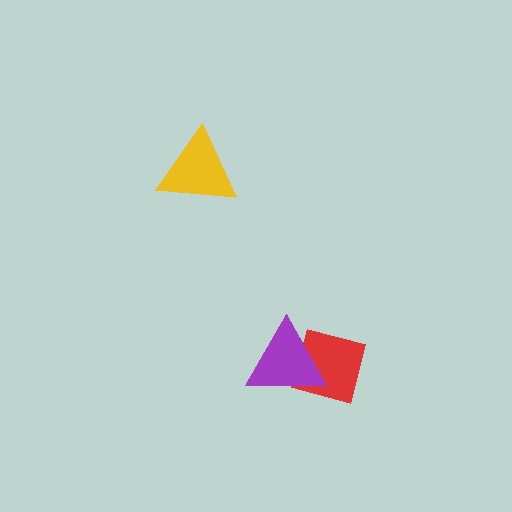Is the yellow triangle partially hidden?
No, no other shape covers it.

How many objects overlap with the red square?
1 object overlaps with the red square.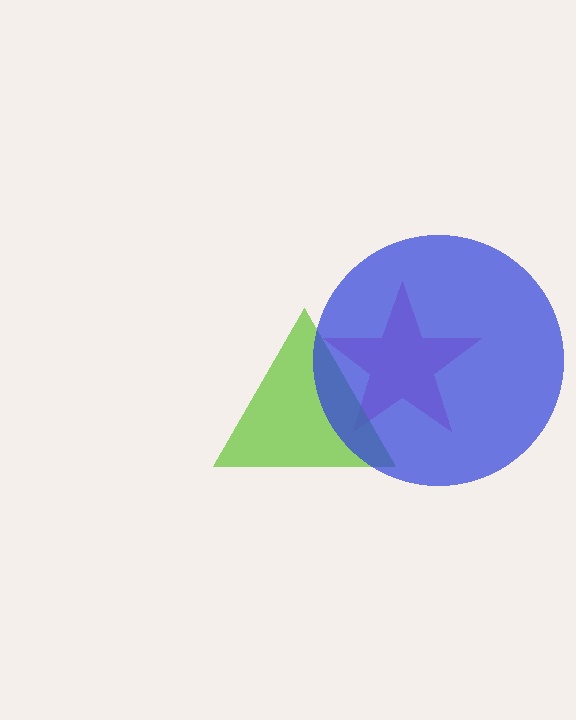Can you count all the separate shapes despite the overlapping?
Yes, there are 3 separate shapes.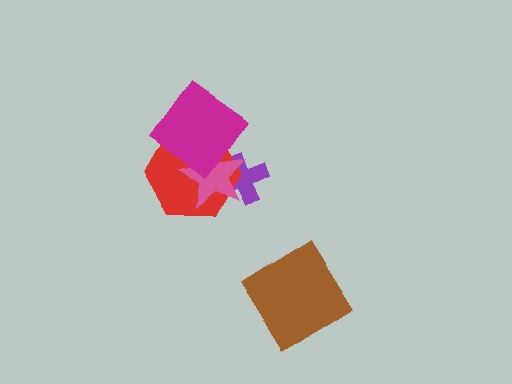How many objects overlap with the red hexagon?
3 objects overlap with the red hexagon.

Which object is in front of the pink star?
The magenta diamond is in front of the pink star.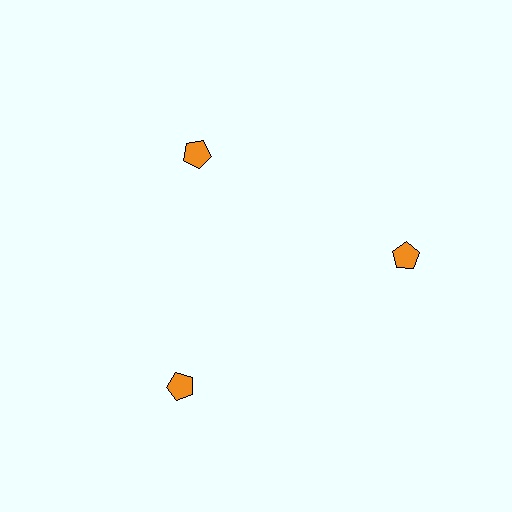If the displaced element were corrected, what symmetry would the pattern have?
It would have 3-fold rotational symmetry — the pattern would map onto itself every 120 degrees.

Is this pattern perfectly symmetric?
No. The 3 orange pentagons are arranged in a ring, but one element near the 11 o'clock position is pulled inward toward the center, breaking the 3-fold rotational symmetry.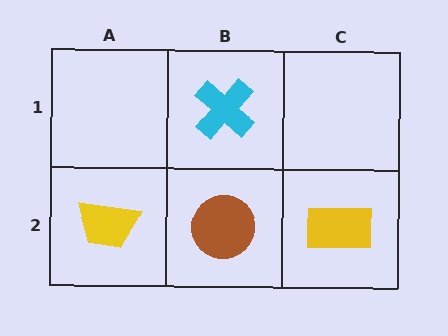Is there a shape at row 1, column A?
No, that cell is empty.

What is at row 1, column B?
A cyan cross.